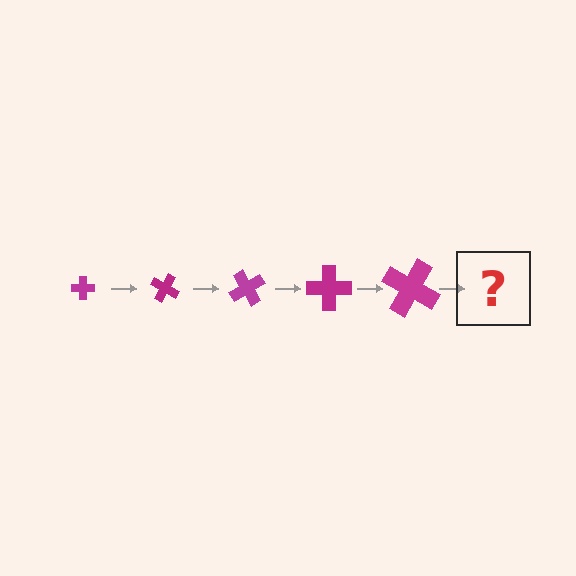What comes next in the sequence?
The next element should be a cross, larger than the previous one and rotated 150 degrees from the start.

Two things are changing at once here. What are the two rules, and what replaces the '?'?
The two rules are that the cross grows larger each step and it rotates 30 degrees each step. The '?' should be a cross, larger than the previous one and rotated 150 degrees from the start.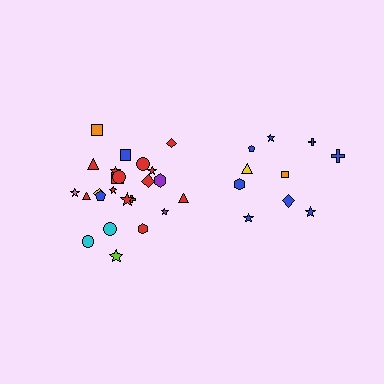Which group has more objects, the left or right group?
The left group.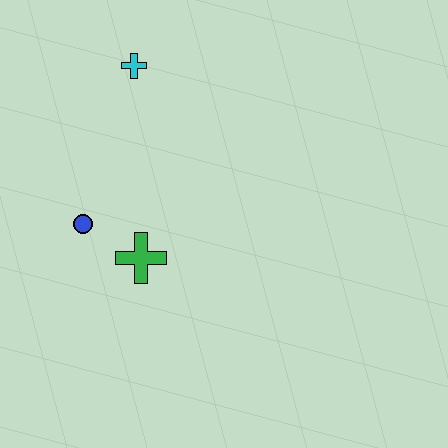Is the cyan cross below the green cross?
No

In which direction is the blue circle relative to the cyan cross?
The blue circle is below the cyan cross.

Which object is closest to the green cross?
The blue circle is closest to the green cross.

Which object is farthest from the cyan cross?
The green cross is farthest from the cyan cross.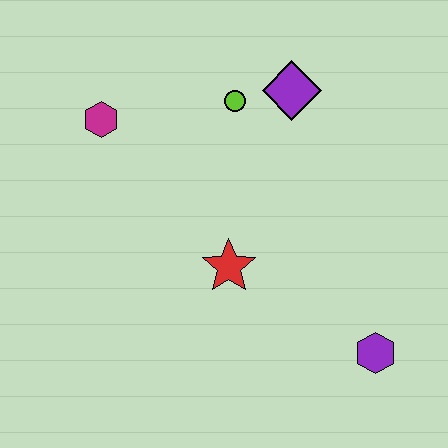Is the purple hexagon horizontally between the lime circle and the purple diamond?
No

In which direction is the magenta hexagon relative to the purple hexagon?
The magenta hexagon is to the left of the purple hexagon.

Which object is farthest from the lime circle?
The purple hexagon is farthest from the lime circle.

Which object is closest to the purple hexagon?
The red star is closest to the purple hexagon.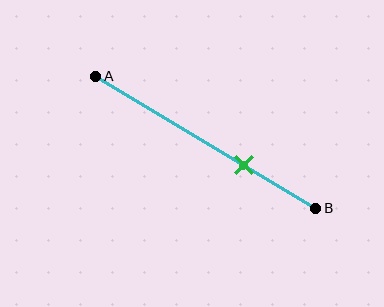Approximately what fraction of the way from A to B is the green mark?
The green mark is approximately 70% of the way from A to B.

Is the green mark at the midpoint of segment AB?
No, the mark is at about 70% from A, not at the 50% midpoint.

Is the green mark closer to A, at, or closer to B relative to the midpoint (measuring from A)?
The green mark is closer to point B than the midpoint of segment AB.